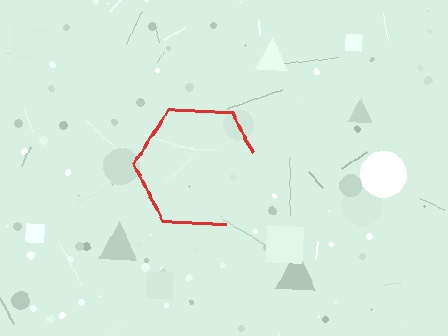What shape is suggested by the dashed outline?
The dashed outline suggests a hexagon.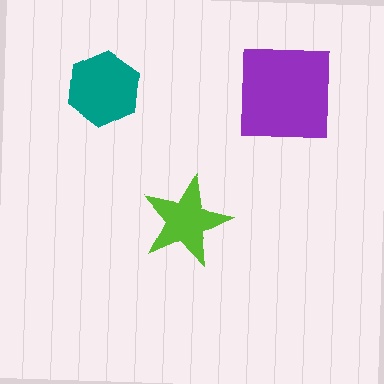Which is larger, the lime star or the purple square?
The purple square.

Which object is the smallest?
The lime star.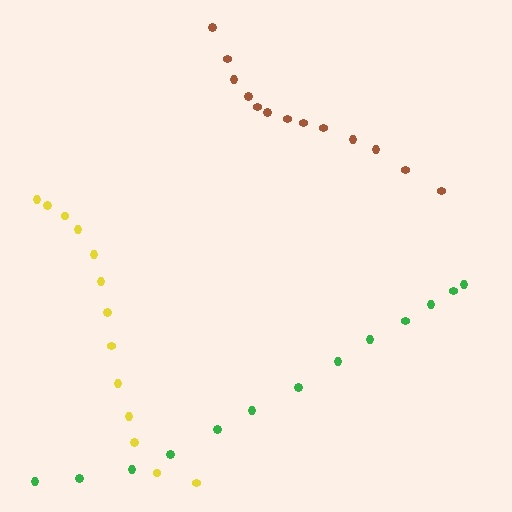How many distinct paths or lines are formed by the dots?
There are 3 distinct paths.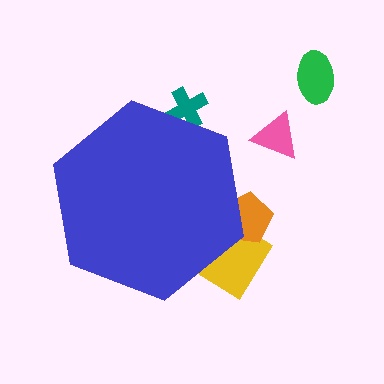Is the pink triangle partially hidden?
No, the pink triangle is fully visible.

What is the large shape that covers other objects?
A blue hexagon.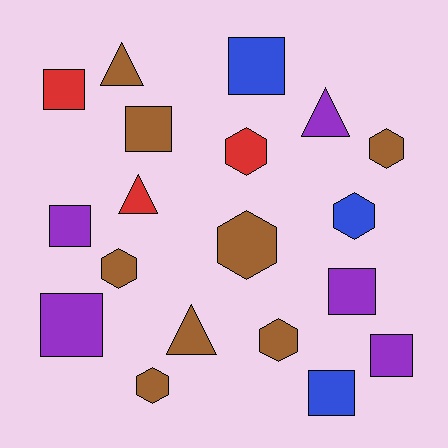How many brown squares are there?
There is 1 brown square.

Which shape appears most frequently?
Square, with 8 objects.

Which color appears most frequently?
Brown, with 8 objects.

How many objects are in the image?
There are 19 objects.